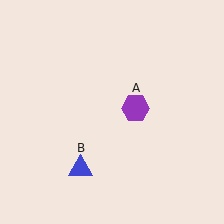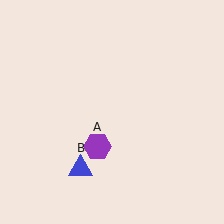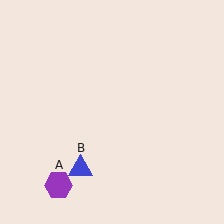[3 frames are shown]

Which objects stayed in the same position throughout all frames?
Blue triangle (object B) remained stationary.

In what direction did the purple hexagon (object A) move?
The purple hexagon (object A) moved down and to the left.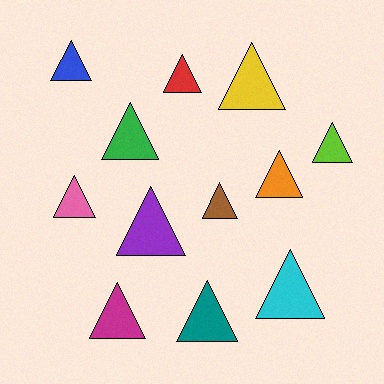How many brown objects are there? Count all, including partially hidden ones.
There is 1 brown object.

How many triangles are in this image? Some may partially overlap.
There are 12 triangles.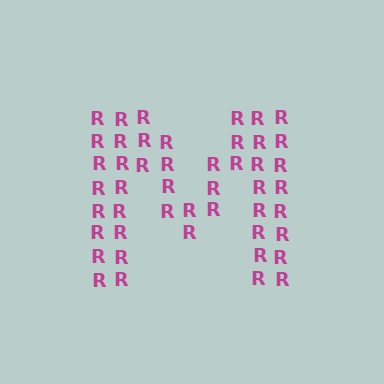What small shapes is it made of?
It is made of small letter R's.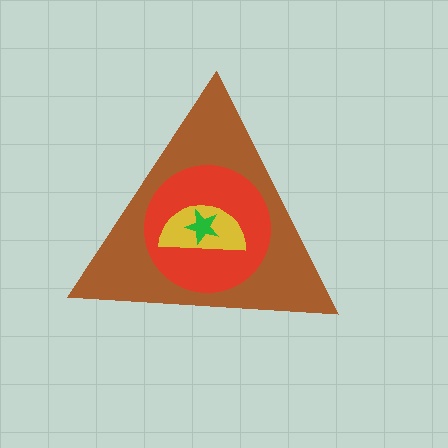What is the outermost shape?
The brown triangle.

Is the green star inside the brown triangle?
Yes.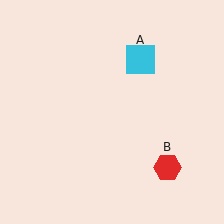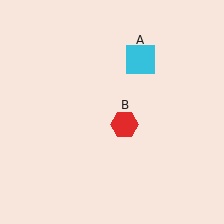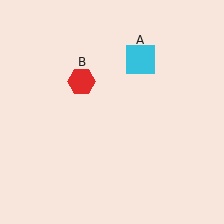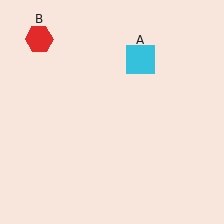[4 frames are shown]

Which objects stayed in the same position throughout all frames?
Cyan square (object A) remained stationary.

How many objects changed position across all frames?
1 object changed position: red hexagon (object B).